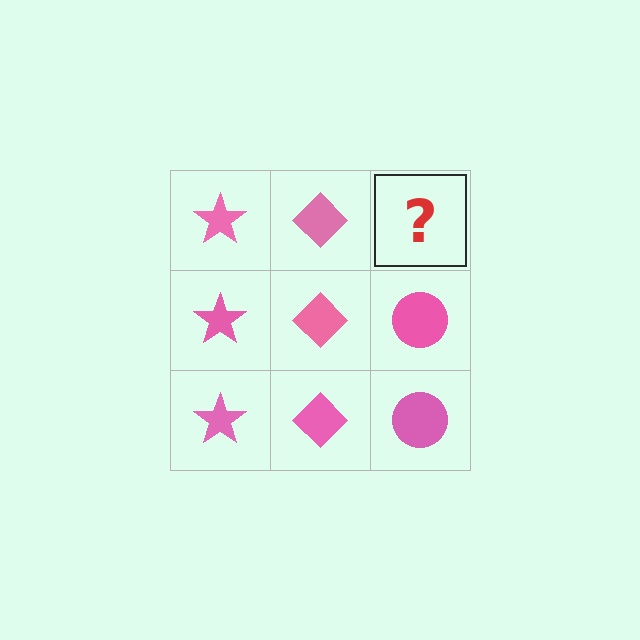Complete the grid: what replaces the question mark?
The question mark should be replaced with a pink circle.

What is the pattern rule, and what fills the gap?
The rule is that each column has a consistent shape. The gap should be filled with a pink circle.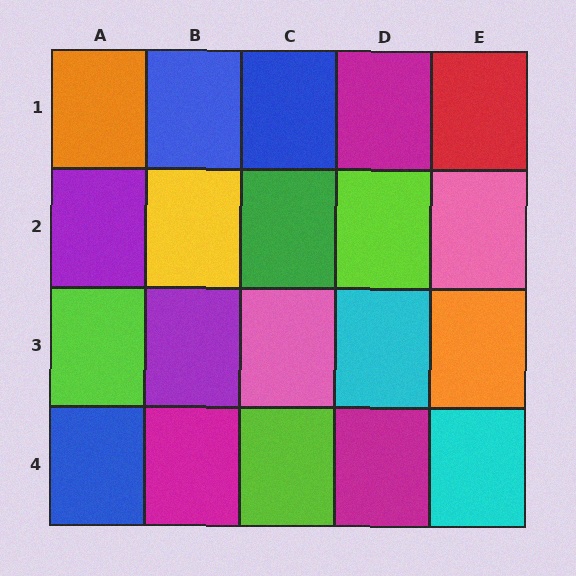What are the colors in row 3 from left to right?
Lime, purple, pink, cyan, orange.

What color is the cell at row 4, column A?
Blue.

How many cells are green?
1 cell is green.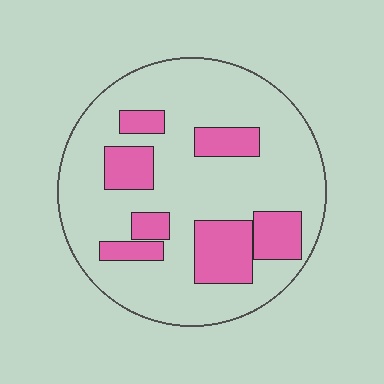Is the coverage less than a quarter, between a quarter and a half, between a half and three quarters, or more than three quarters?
Less than a quarter.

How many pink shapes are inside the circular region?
7.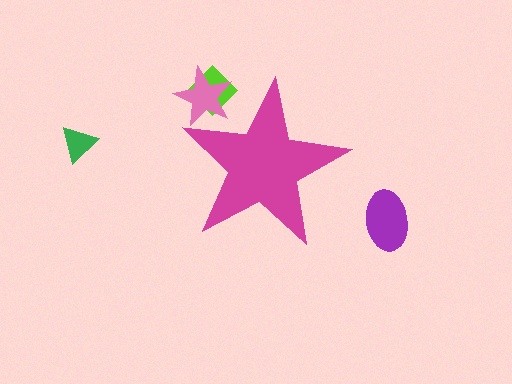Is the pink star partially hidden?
Yes, the pink star is partially hidden behind the magenta star.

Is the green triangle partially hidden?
No, the green triangle is fully visible.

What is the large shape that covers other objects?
A magenta star.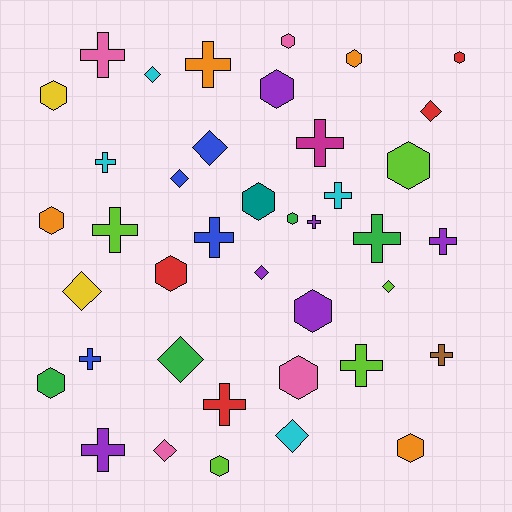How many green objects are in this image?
There are 4 green objects.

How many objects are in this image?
There are 40 objects.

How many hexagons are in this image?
There are 15 hexagons.